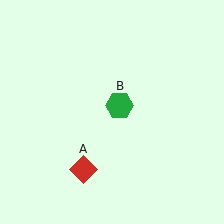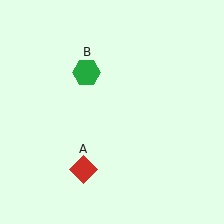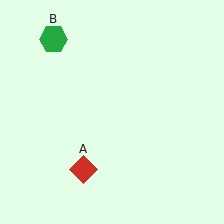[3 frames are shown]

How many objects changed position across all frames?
1 object changed position: green hexagon (object B).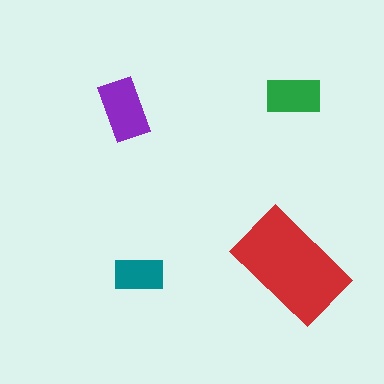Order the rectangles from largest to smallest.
the red one, the purple one, the green one, the teal one.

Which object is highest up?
The green rectangle is topmost.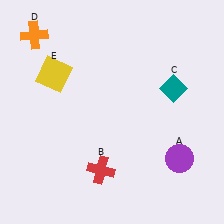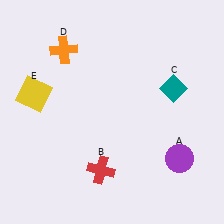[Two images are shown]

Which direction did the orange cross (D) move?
The orange cross (D) moved right.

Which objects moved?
The objects that moved are: the orange cross (D), the yellow square (E).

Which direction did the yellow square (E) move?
The yellow square (E) moved left.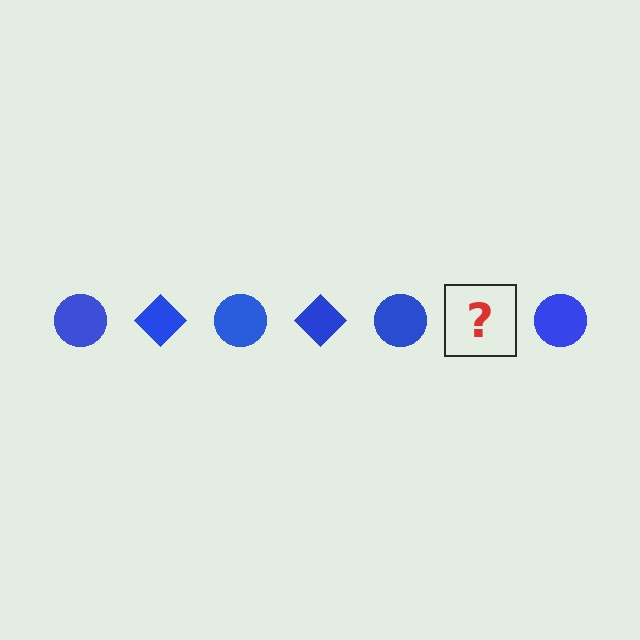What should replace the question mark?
The question mark should be replaced with a blue diamond.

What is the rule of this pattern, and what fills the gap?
The rule is that the pattern cycles through circle, diamond shapes in blue. The gap should be filled with a blue diamond.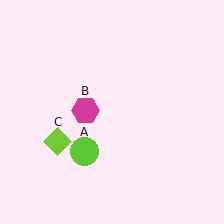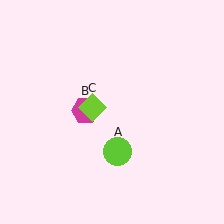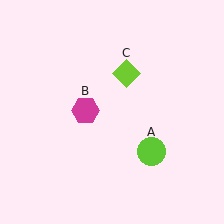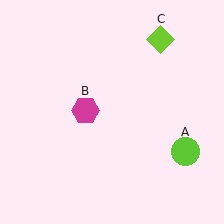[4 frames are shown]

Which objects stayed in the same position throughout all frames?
Magenta hexagon (object B) remained stationary.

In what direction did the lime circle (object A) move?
The lime circle (object A) moved right.